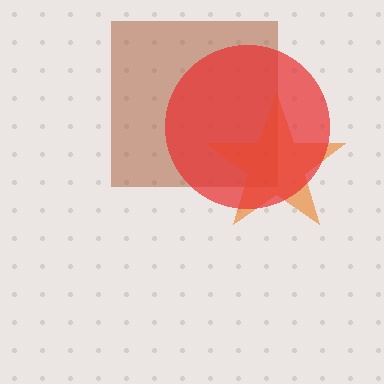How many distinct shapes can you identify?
There are 3 distinct shapes: a brown square, an orange star, a red circle.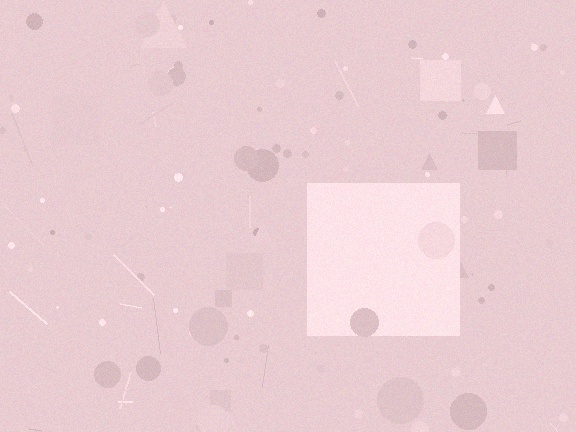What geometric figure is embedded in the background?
A square is embedded in the background.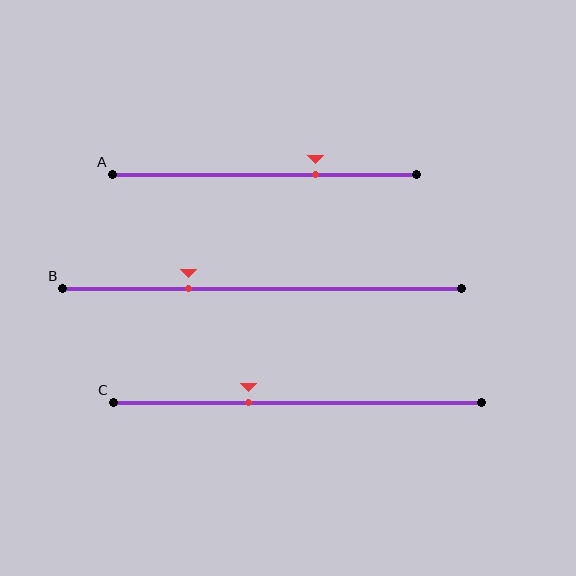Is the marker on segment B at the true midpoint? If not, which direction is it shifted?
No, the marker on segment B is shifted to the left by about 18% of the segment length.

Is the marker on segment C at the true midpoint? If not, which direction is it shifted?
No, the marker on segment C is shifted to the left by about 13% of the segment length.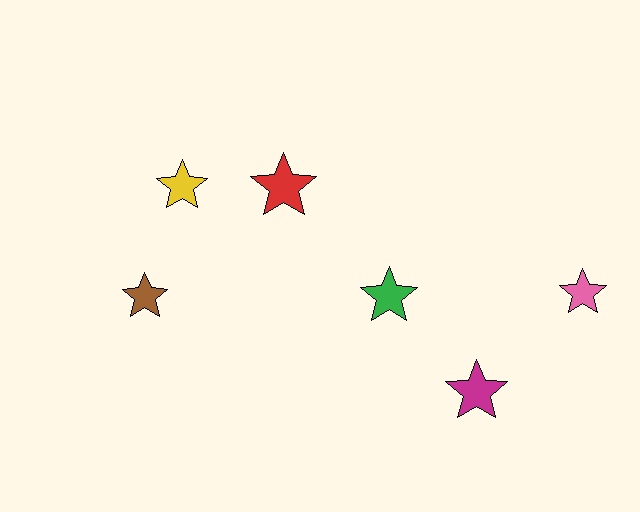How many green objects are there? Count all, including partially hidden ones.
There is 1 green object.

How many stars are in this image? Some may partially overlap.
There are 6 stars.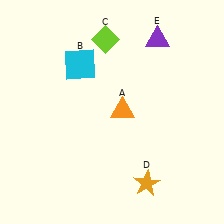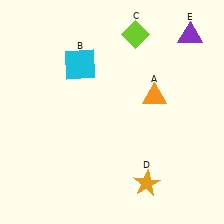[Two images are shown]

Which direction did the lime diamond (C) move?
The lime diamond (C) moved right.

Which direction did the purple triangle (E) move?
The purple triangle (E) moved right.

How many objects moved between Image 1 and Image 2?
3 objects moved between the two images.